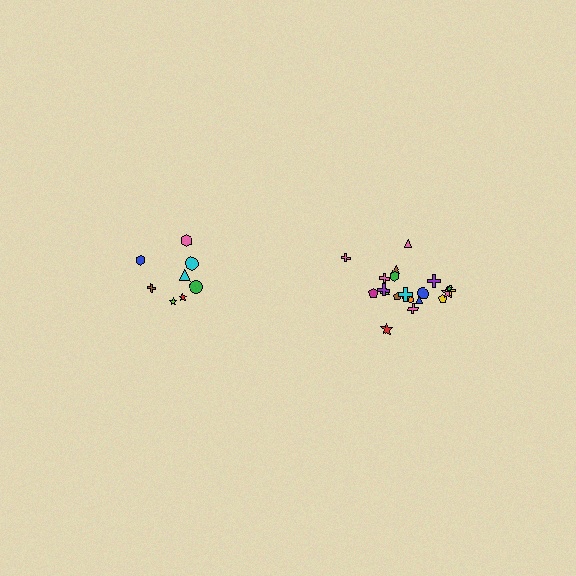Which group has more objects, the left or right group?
The right group.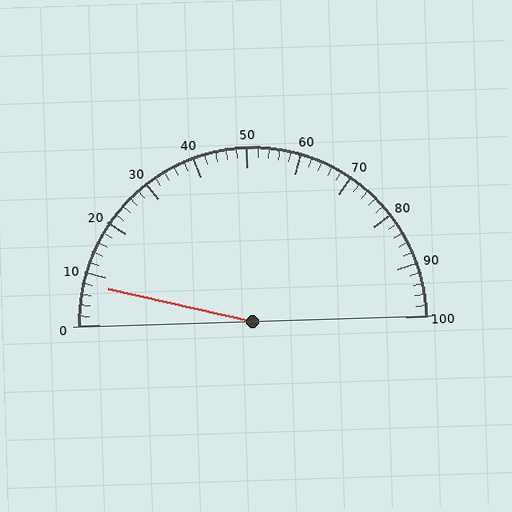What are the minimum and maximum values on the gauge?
The gauge ranges from 0 to 100.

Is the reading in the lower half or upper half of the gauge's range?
The reading is in the lower half of the range (0 to 100).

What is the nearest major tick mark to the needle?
The nearest major tick mark is 10.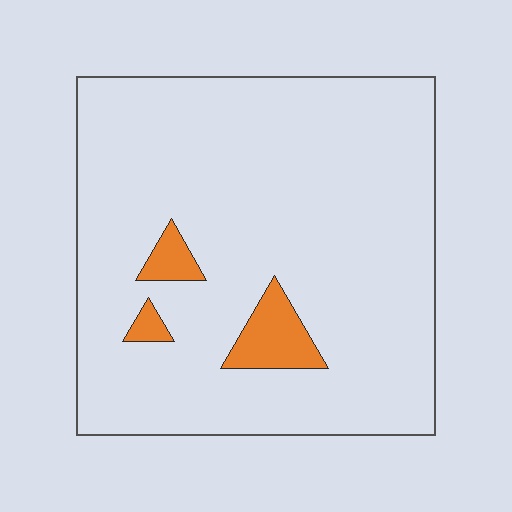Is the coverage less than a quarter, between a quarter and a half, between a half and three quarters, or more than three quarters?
Less than a quarter.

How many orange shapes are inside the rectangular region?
3.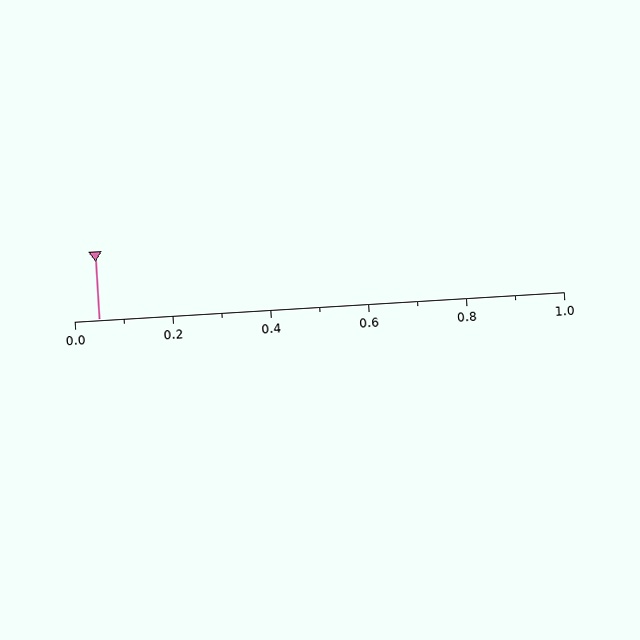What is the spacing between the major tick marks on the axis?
The major ticks are spaced 0.2 apart.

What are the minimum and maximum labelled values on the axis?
The axis runs from 0.0 to 1.0.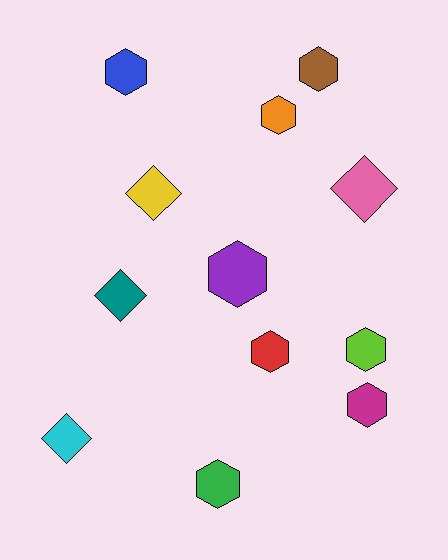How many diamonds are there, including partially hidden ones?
There are 4 diamonds.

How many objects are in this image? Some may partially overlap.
There are 12 objects.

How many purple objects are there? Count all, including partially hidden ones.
There is 1 purple object.